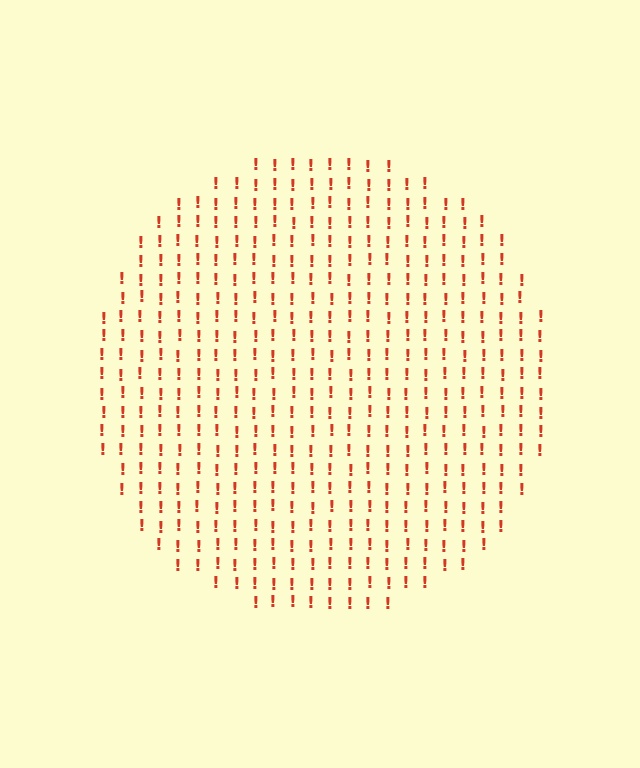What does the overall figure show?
The overall figure shows a circle.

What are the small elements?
The small elements are exclamation marks.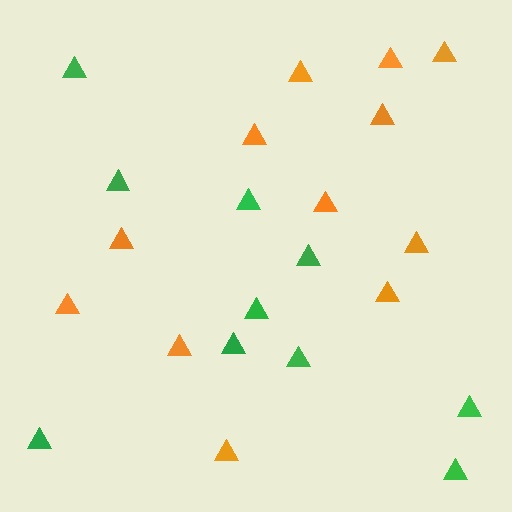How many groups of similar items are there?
There are 2 groups: one group of orange triangles (12) and one group of green triangles (10).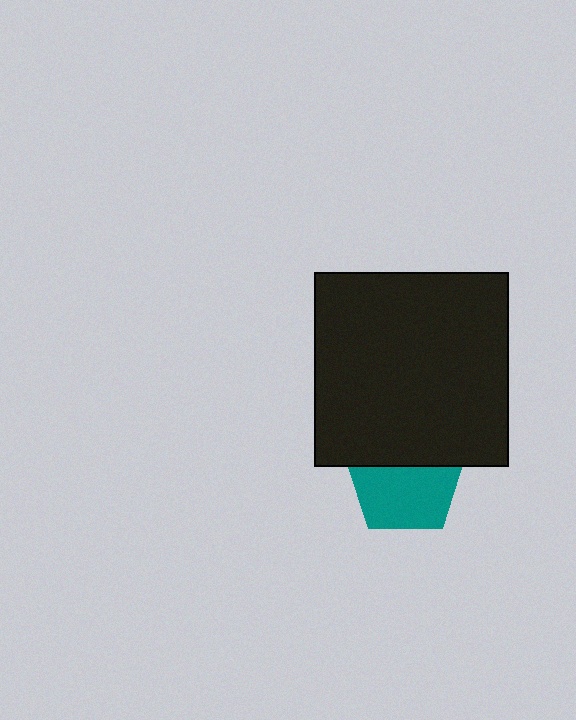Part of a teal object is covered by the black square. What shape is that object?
It is a pentagon.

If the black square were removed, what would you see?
You would see the complete teal pentagon.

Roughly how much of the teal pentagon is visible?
About half of it is visible (roughly 61%).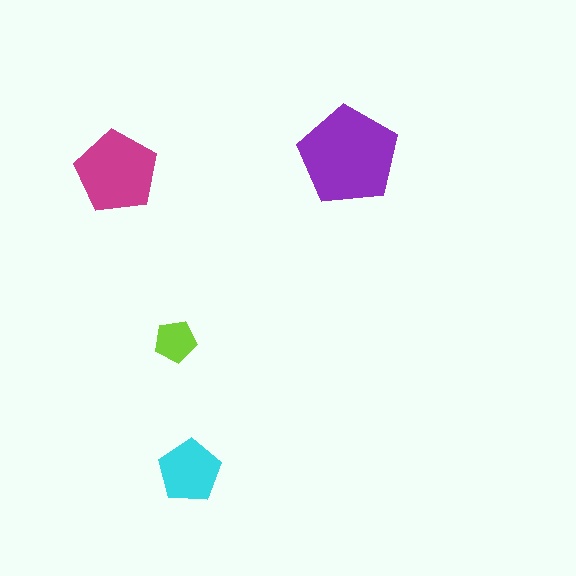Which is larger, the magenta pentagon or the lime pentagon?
The magenta one.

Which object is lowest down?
The cyan pentagon is bottommost.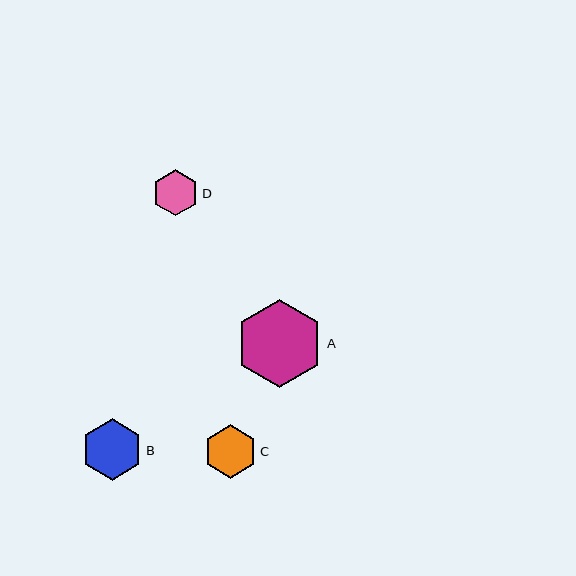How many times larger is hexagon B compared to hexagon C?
Hexagon B is approximately 1.1 times the size of hexagon C.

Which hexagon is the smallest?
Hexagon D is the smallest with a size of approximately 46 pixels.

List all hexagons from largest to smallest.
From largest to smallest: A, B, C, D.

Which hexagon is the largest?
Hexagon A is the largest with a size of approximately 88 pixels.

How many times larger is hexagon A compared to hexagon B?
Hexagon A is approximately 1.4 times the size of hexagon B.